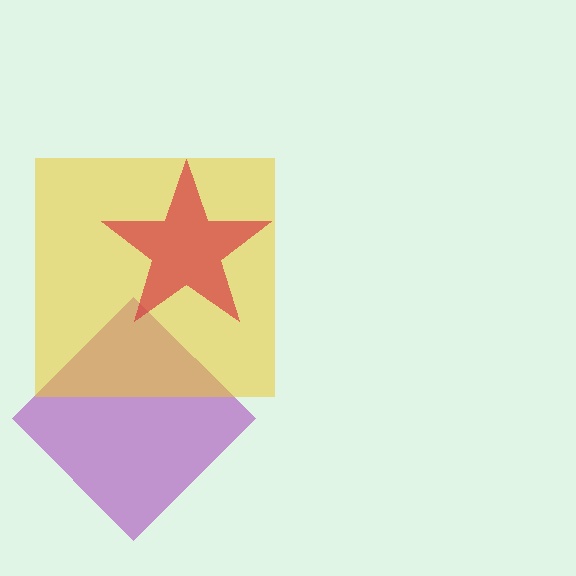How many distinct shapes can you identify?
There are 3 distinct shapes: a purple diamond, a yellow square, a red star.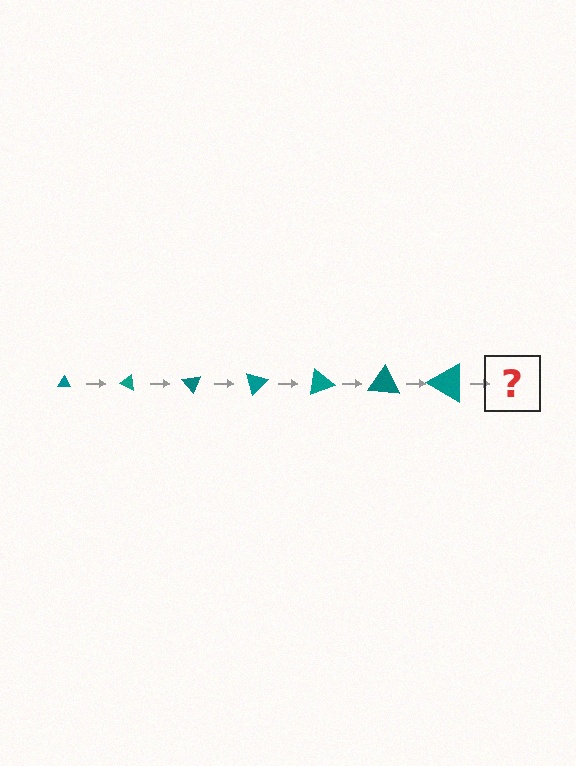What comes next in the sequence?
The next element should be a triangle, larger than the previous one and rotated 175 degrees from the start.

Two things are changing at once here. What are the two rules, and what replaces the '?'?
The two rules are that the triangle grows larger each step and it rotates 25 degrees each step. The '?' should be a triangle, larger than the previous one and rotated 175 degrees from the start.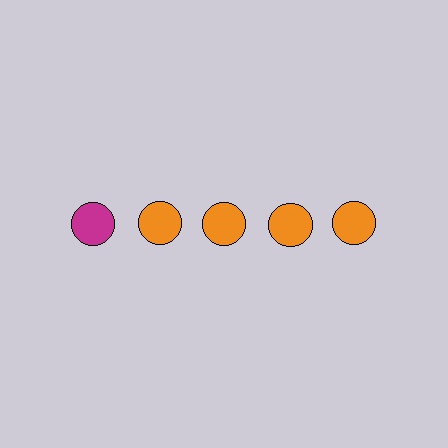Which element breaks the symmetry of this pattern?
The magenta circle in the top row, leftmost column breaks the symmetry. All other shapes are orange circles.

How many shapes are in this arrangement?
There are 5 shapes arranged in a grid pattern.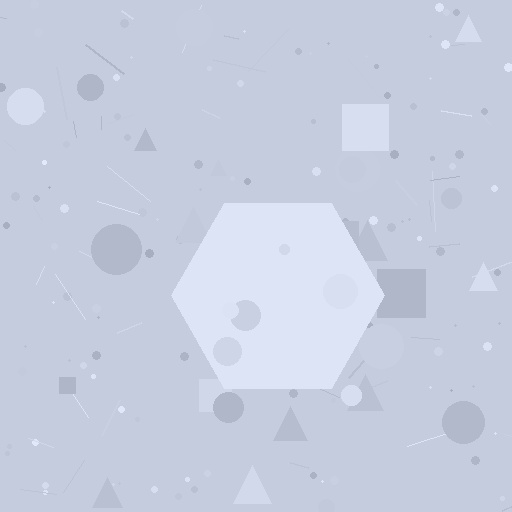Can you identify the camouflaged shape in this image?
The camouflaged shape is a hexagon.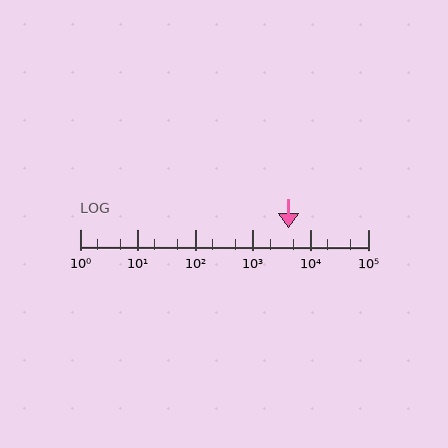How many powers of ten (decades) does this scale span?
The scale spans 5 decades, from 1 to 100000.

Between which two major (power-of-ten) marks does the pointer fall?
The pointer is between 1000 and 10000.